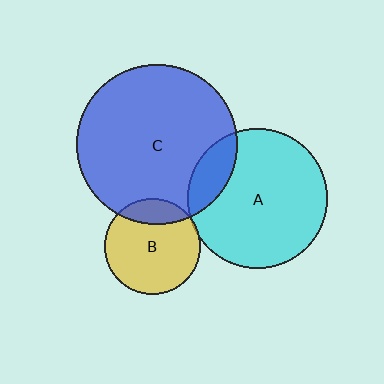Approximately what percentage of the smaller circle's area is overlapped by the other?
Approximately 15%.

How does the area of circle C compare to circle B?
Approximately 2.8 times.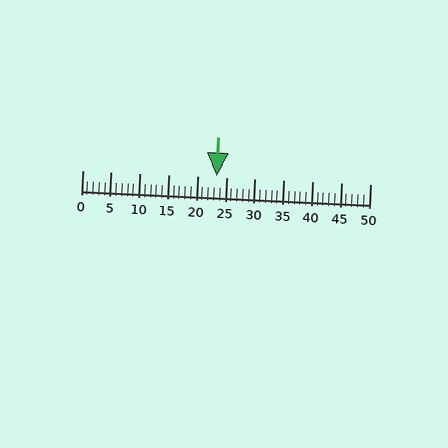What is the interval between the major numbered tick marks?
The major tick marks are spaced 5 units apart.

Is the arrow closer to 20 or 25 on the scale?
The arrow is closer to 25.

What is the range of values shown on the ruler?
The ruler shows values from 0 to 50.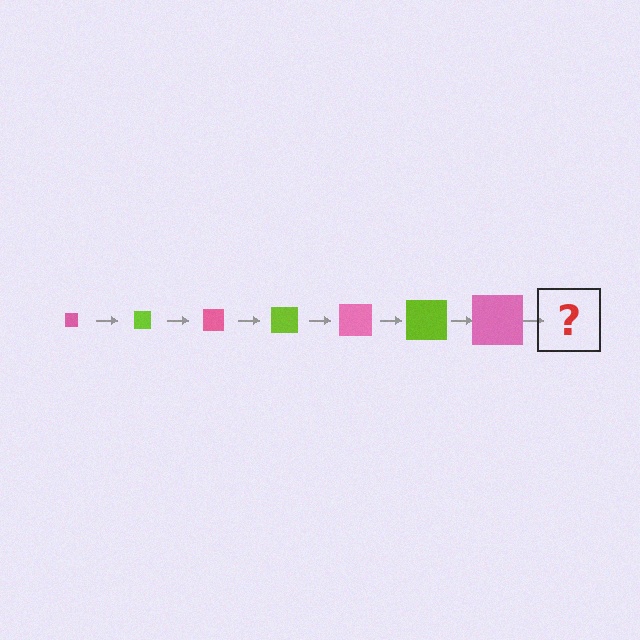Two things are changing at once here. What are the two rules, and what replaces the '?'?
The two rules are that the square grows larger each step and the color cycles through pink and lime. The '?' should be a lime square, larger than the previous one.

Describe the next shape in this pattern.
It should be a lime square, larger than the previous one.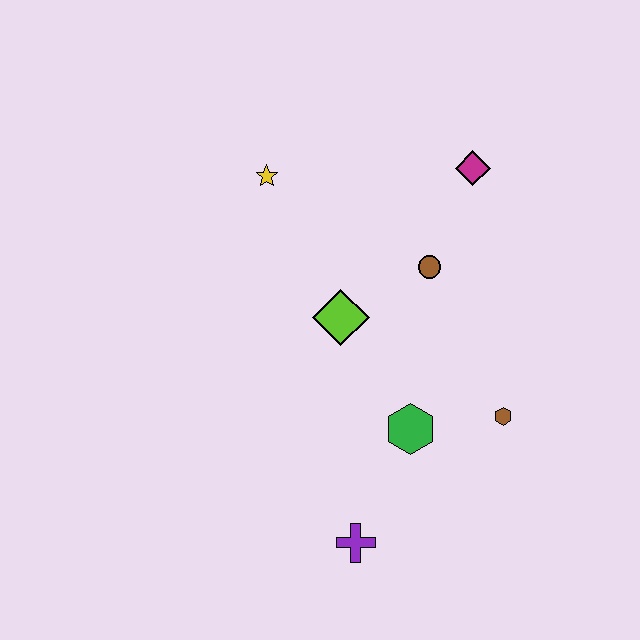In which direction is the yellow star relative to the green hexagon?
The yellow star is above the green hexagon.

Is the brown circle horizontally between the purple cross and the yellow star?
No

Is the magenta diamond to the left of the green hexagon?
No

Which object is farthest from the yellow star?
The purple cross is farthest from the yellow star.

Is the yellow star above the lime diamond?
Yes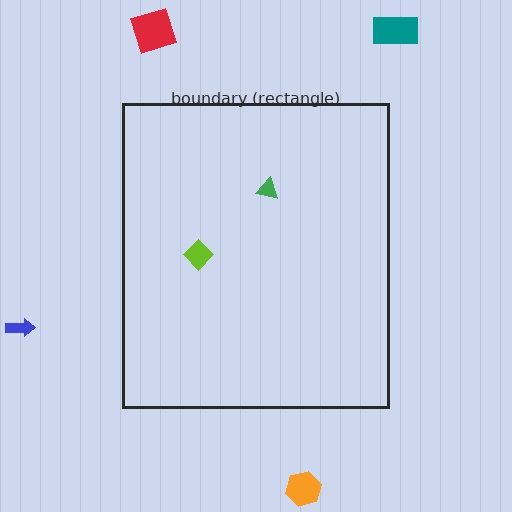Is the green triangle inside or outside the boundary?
Inside.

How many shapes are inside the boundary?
2 inside, 4 outside.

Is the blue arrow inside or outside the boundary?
Outside.